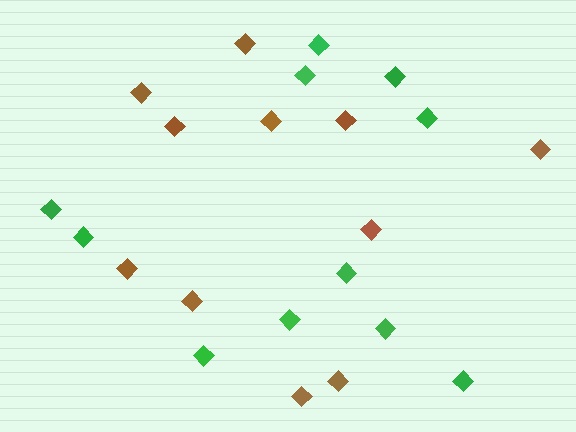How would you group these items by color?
There are 2 groups: one group of green diamonds (11) and one group of brown diamonds (11).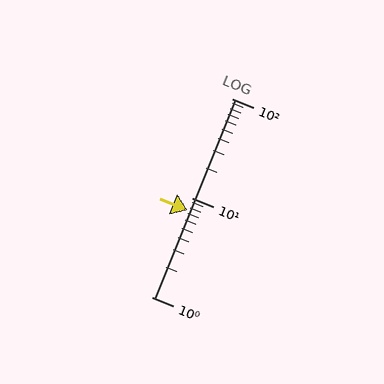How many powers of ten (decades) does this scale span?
The scale spans 2 decades, from 1 to 100.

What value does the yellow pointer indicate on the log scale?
The pointer indicates approximately 7.4.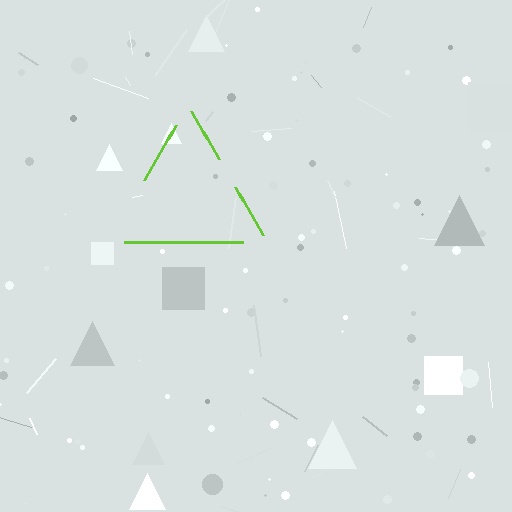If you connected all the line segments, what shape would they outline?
They would outline a triangle.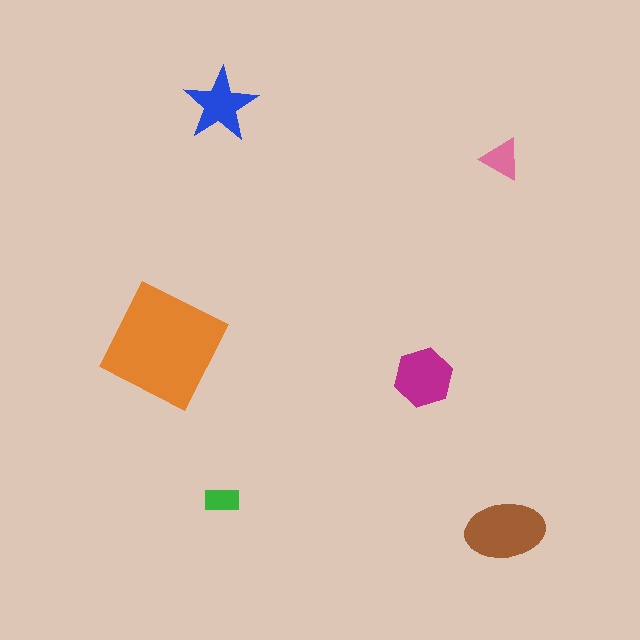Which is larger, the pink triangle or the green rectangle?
The pink triangle.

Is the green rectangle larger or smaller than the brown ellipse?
Smaller.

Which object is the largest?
The orange square.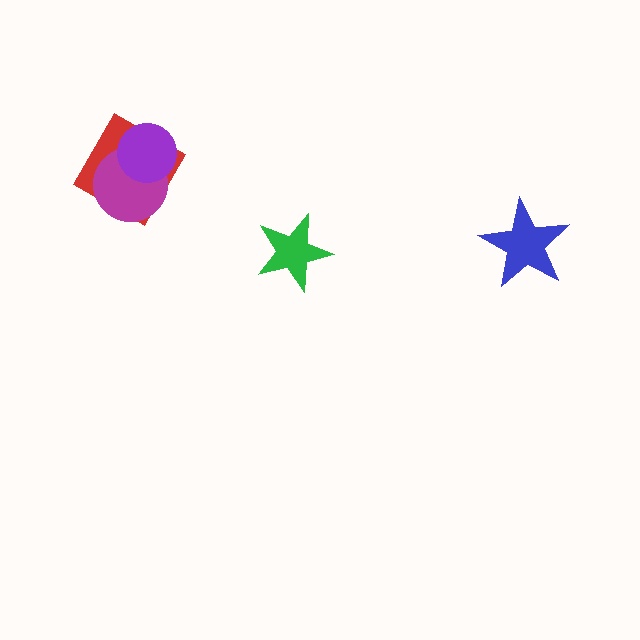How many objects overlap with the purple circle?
2 objects overlap with the purple circle.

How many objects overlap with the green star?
0 objects overlap with the green star.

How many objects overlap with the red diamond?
2 objects overlap with the red diamond.